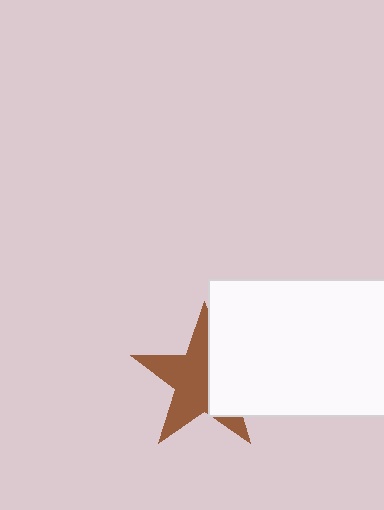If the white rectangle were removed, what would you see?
You would see the complete brown star.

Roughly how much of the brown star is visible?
About half of it is visible (roughly 59%).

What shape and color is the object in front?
The object in front is a white rectangle.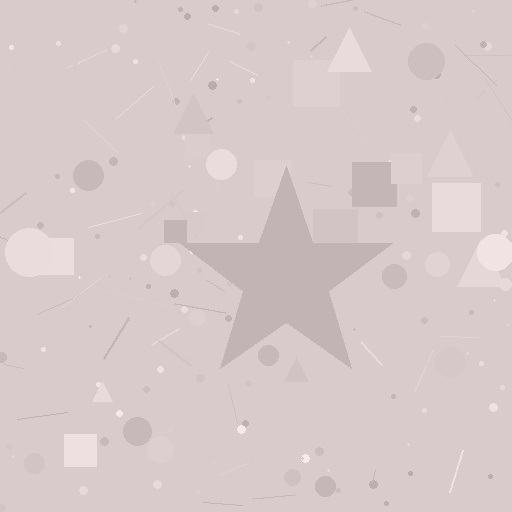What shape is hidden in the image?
A star is hidden in the image.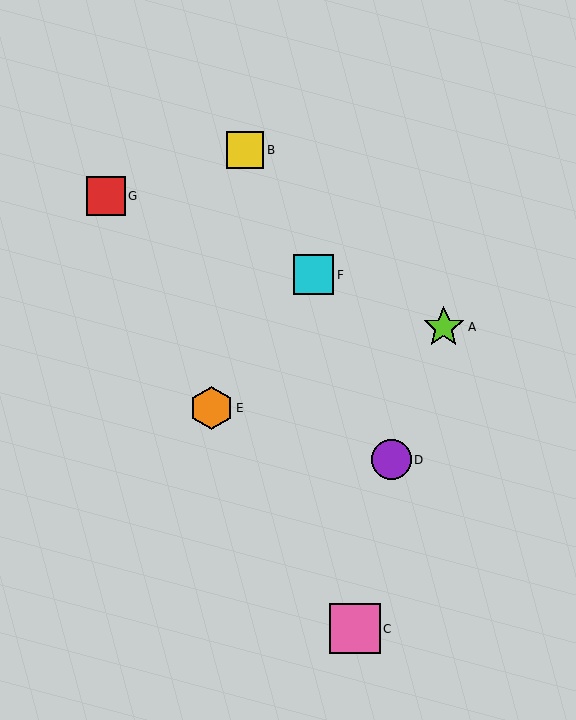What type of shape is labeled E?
Shape E is an orange hexagon.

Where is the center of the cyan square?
The center of the cyan square is at (314, 275).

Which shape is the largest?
The pink square (labeled C) is the largest.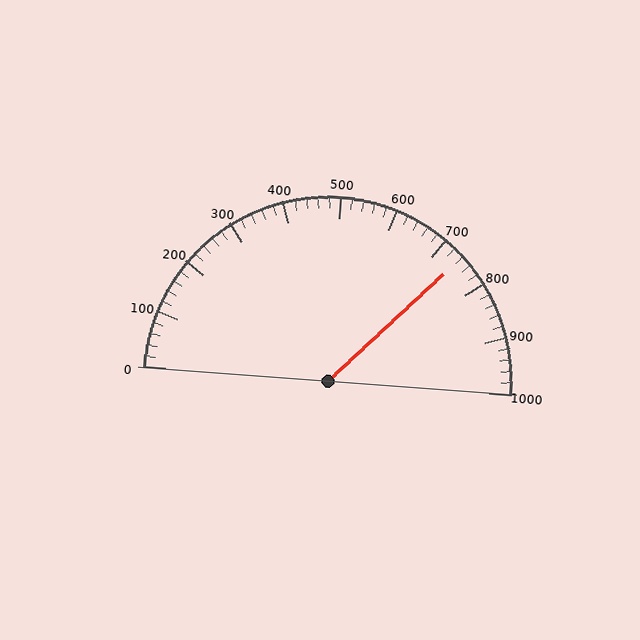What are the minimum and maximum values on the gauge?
The gauge ranges from 0 to 1000.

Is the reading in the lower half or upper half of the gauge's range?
The reading is in the upper half of the range (0 to 1000).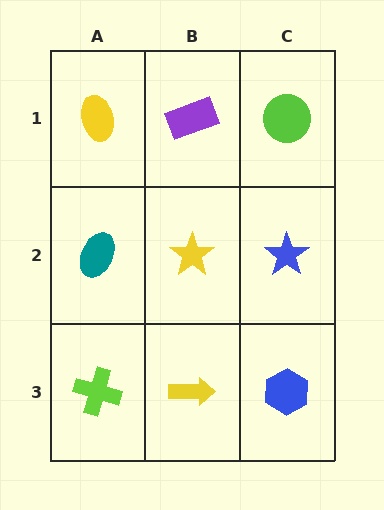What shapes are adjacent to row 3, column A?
A teal ellipse (row 2, column A), a yellow arrow (row 3, column B).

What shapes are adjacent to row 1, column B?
A yellow star (row 2, column B), a yellow ellipse (row 1, column A), a lime circle (row 1, column C).